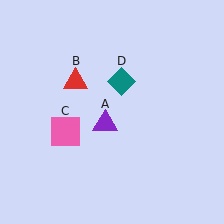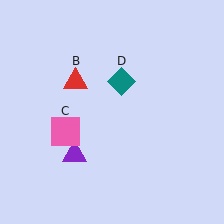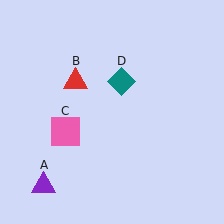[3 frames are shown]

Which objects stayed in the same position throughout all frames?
Red triangle (object B) and pink square (object C) and teal diamond (object D) remained stationary.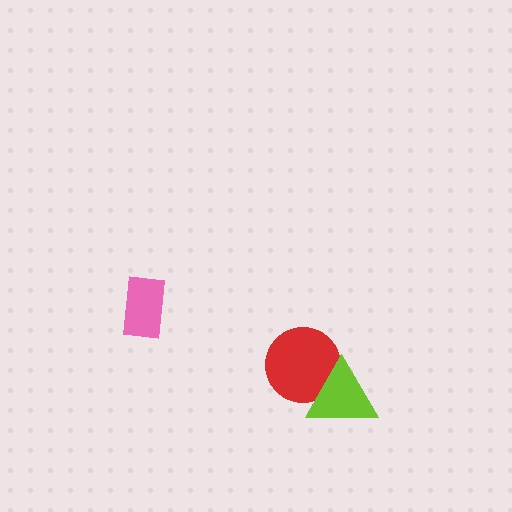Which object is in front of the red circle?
The lime triangle is in front of the red circle.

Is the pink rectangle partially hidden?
No, no other shape covers it.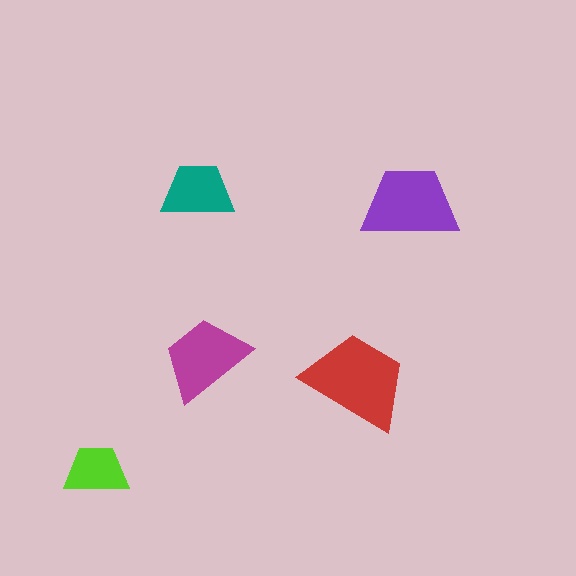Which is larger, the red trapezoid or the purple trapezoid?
The red one.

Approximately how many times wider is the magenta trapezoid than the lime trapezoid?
About 1.5 times wider.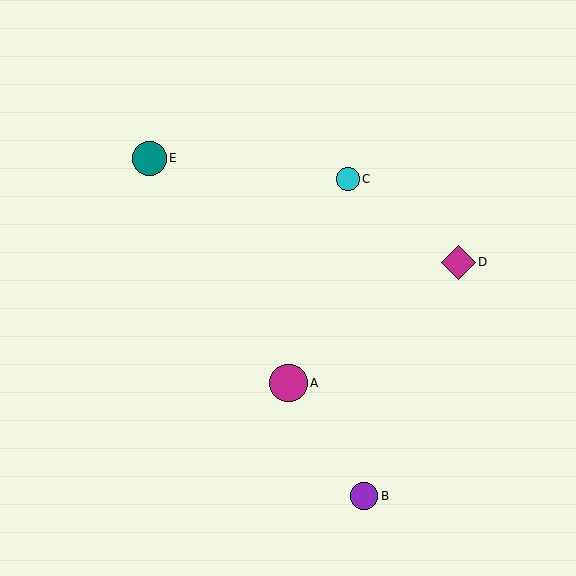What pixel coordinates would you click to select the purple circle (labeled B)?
Click at (364, 496) to select the purple circle B.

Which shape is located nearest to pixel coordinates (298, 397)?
The magenta circle (labeled A) at (288, 383) is nearest to that location.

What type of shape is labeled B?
Shape B is a purple circle.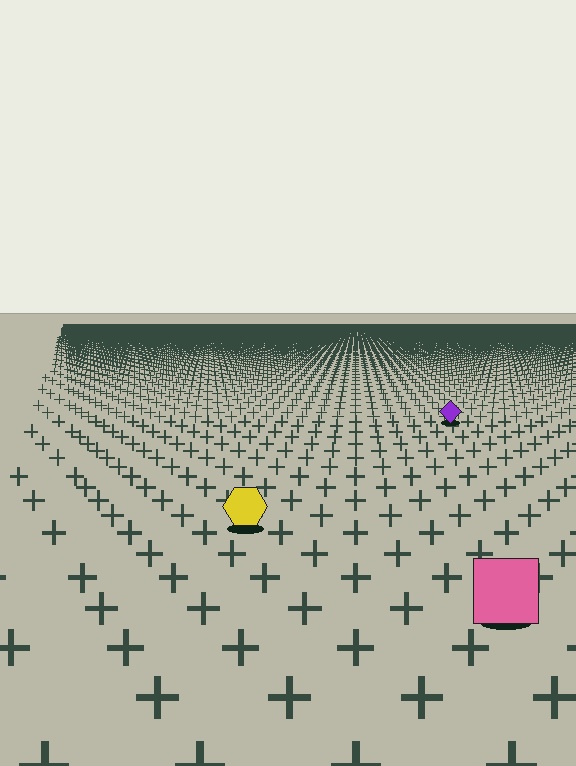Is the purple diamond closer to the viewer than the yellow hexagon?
No. The yellow hexagon is closer — you can tell from the texture gradient: the ground texture is coarser near it.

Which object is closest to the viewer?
The pink square is closest. The texture marks near it are larger and more spread out.